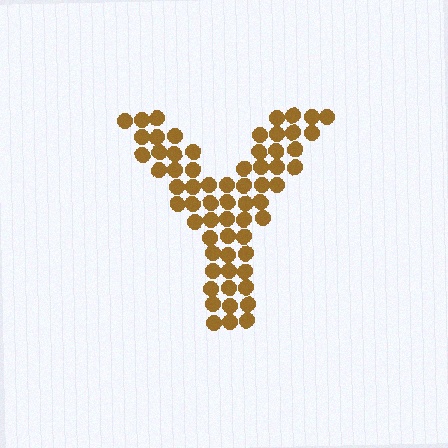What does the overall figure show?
The overall figure shows the letter Y.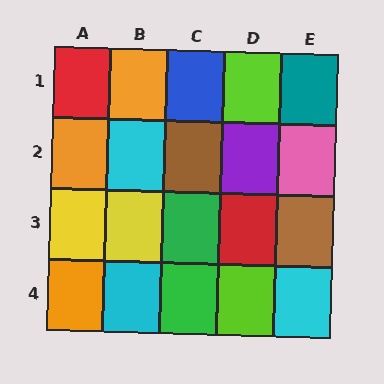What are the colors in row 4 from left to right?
Orange, cyan, green, lime, cyan.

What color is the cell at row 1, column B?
Orange.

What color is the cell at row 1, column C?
Blue.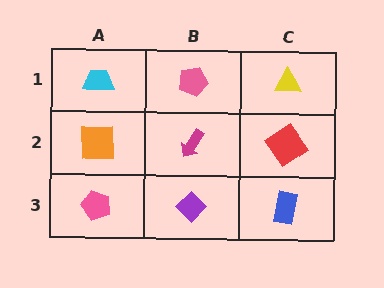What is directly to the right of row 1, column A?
A pink pentagon.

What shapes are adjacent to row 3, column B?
A magenta arrow (row 2, column B), a pink pentagon (row 3, column A), a blue rectangle (row 3, column C).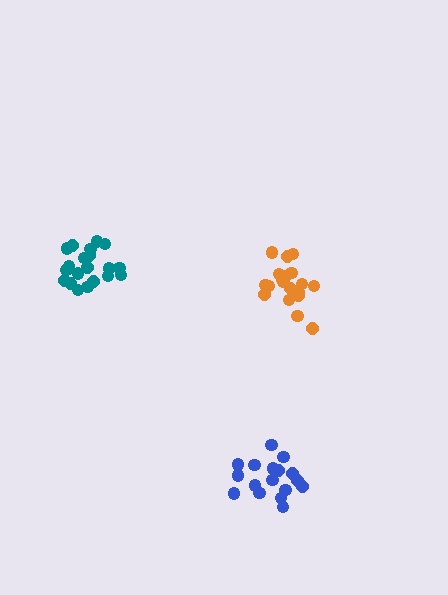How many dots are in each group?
Group 1: 20 dots, Group 2: 19 dots, Group 3: 17 dots (56 total).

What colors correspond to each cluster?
The clusters are colored: teal, orange, blue.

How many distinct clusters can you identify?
There are 3 distinct clusters.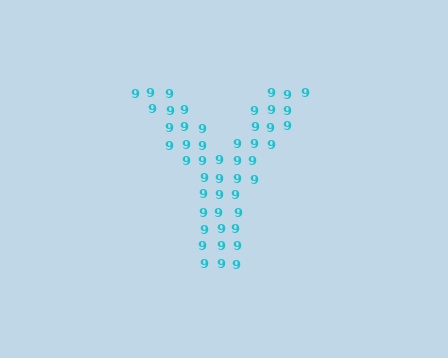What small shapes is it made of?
It is made of small digit 9's.